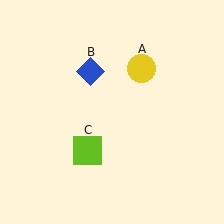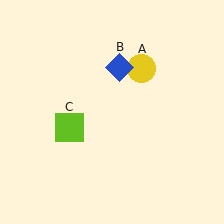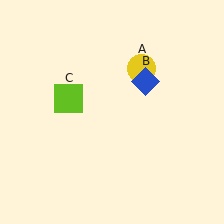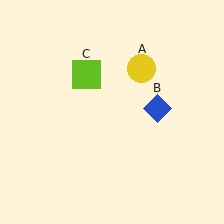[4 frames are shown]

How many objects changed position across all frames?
2 objects changed position: blue diamond (object B), lime square (object C).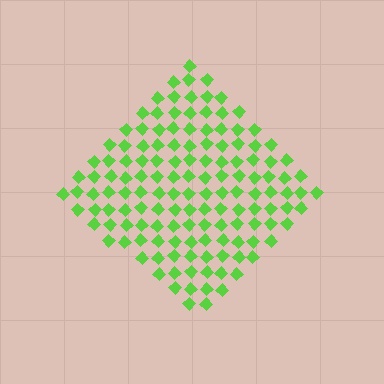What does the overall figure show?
The overall figure shows a diamond.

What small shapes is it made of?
It is made of small diamonds.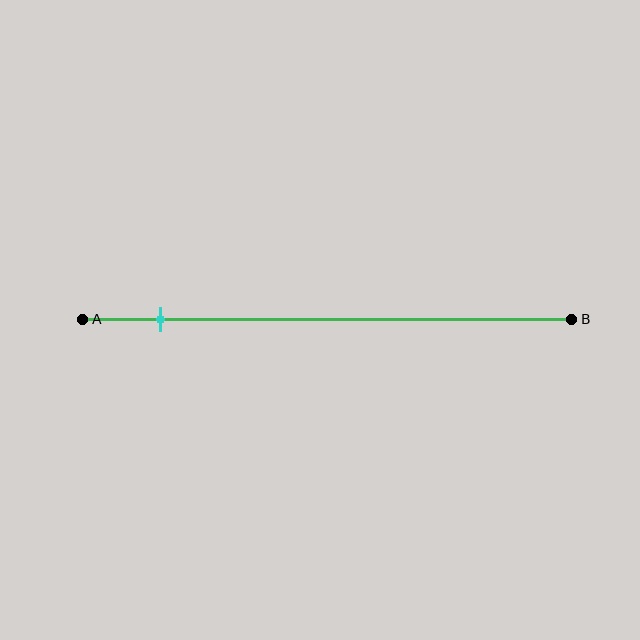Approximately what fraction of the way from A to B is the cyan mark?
The cyan mark is approximately 15% of the way from A to B.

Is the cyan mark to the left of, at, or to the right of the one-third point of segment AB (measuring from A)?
The cyan mark is to the left of the one-third point of segment AB.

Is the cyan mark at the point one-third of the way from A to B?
No, the mark is at about 15% from A, not at the 33% one-third point.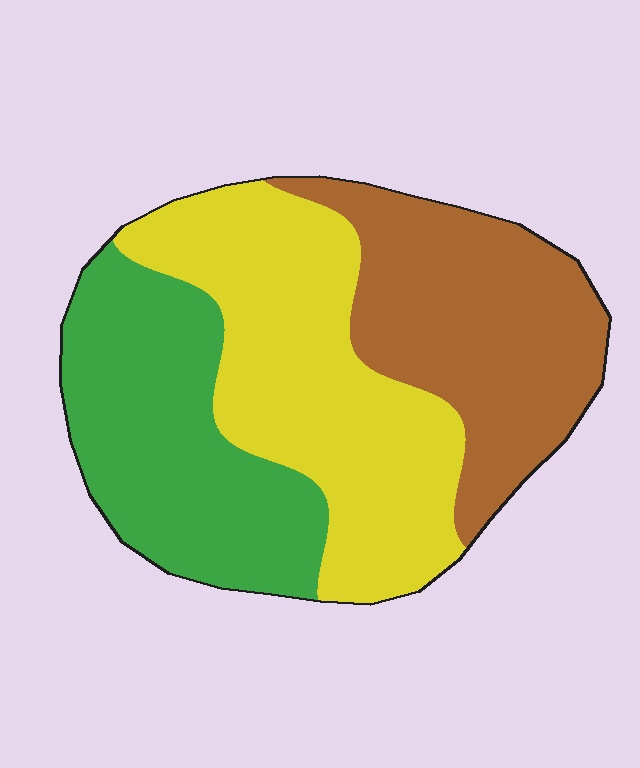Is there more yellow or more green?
Yellow.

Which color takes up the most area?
Yellow, at roughly 40%.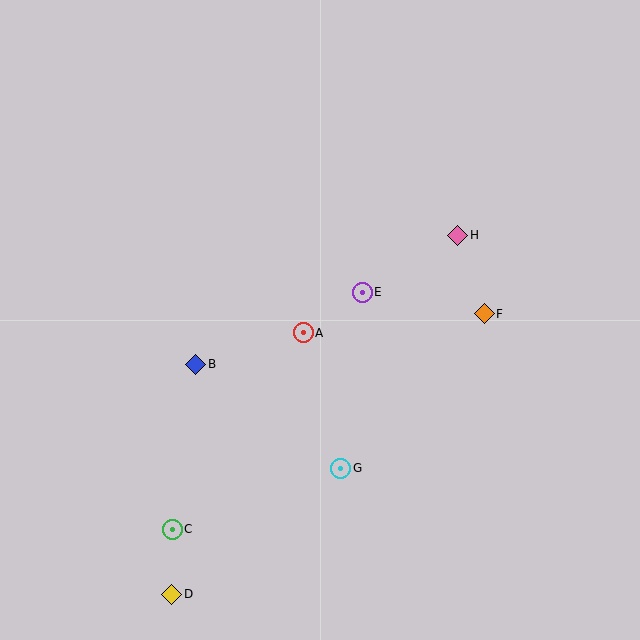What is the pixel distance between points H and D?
The distance between H and D is 459 pixels.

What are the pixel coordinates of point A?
Point A is at (303, 333).